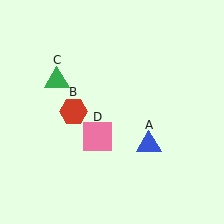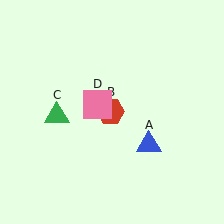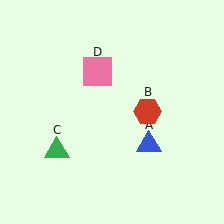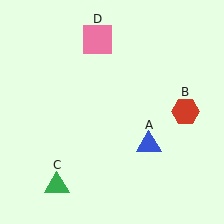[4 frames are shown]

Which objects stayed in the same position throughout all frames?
Blue triangle (object A) remained stationary.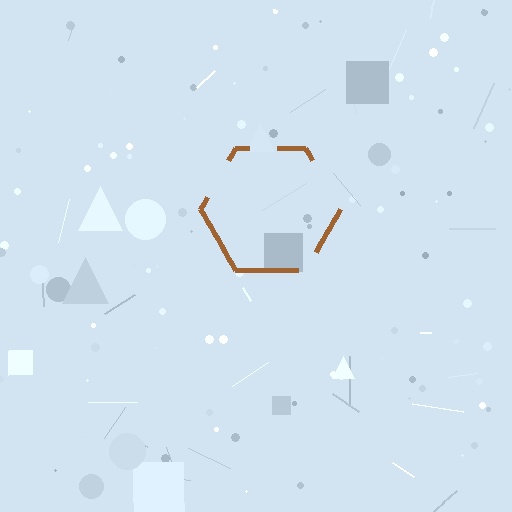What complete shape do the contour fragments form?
The contour fragments form a hexagon.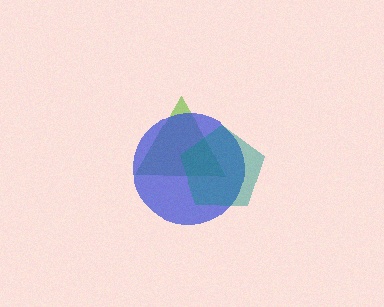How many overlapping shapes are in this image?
There are 3 overlapping shapes in the image.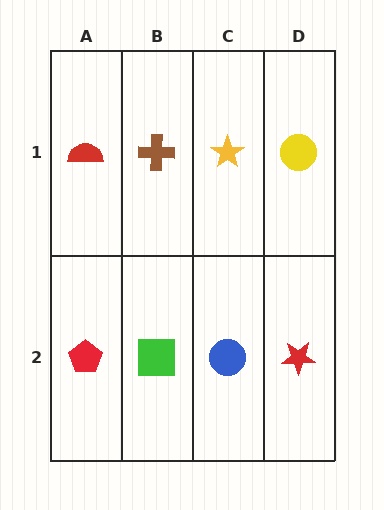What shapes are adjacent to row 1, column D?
A red star (row 2, column D), a yellow star (row 1, column C).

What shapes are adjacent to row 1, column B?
A green square (row 2, column B), a red semicircle (row 1, column A), a yellow star (row 1, column C).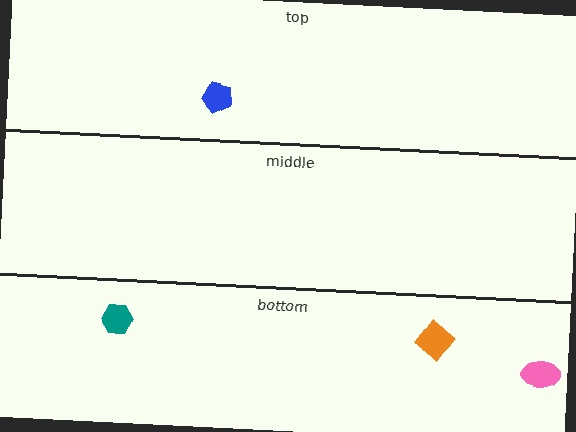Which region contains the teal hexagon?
The bottom region.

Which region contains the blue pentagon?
The top region.